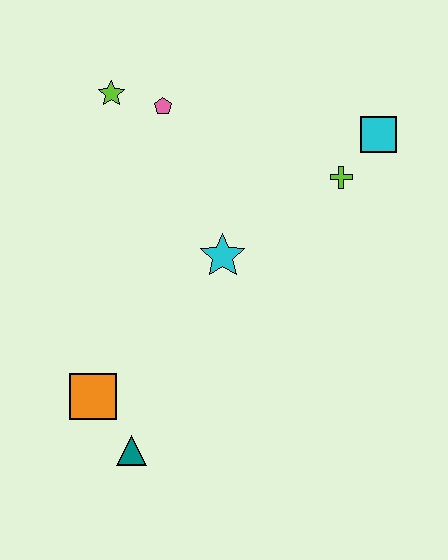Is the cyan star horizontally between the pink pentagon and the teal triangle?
No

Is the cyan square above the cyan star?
Yes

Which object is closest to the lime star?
The pink pentagon is closest to the lime star.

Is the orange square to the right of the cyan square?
No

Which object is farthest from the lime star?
The teal triangle is farthest from the lime star.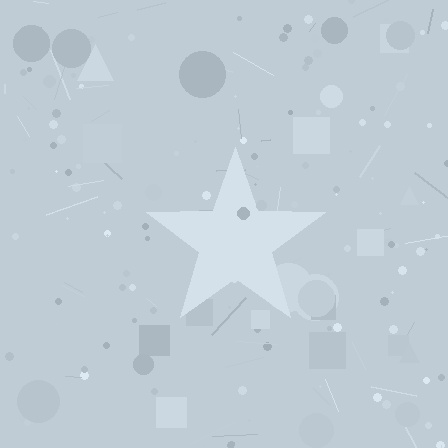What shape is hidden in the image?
A star is hidden in the image.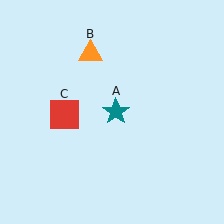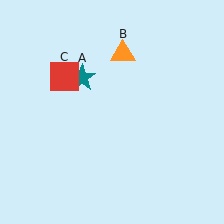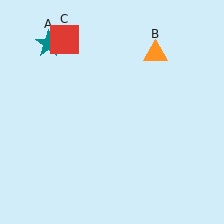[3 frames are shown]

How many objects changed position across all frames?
3 objects changed position: teal star (object A), orange triangle (object B), red square (object C).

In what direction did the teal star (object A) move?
The teal star (object A) moved up and to the left.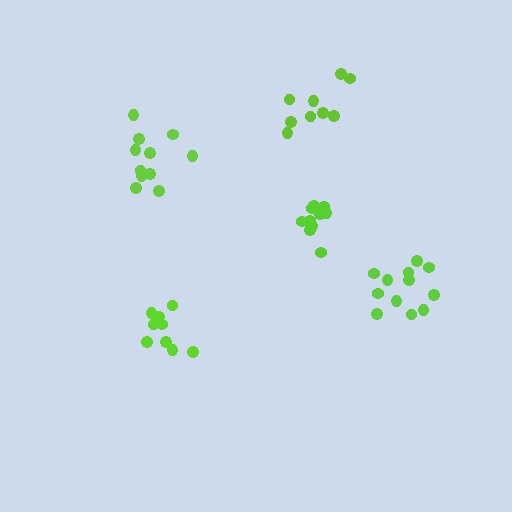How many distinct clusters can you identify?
There are 5 distinct clusters.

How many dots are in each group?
Group 1: 12 dots, Group 2: 9 dots, Group 3: 10 dots, Group 4: 12 dots, Group 5: 9 dots (52 total).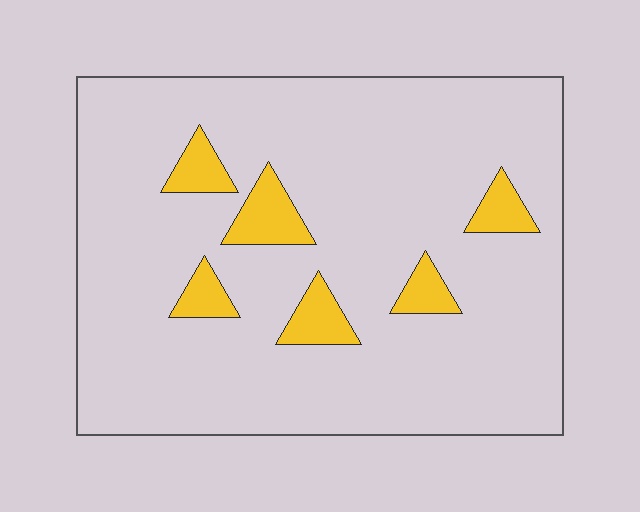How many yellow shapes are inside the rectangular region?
6.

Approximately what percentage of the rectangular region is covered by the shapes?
Approximately 10%.